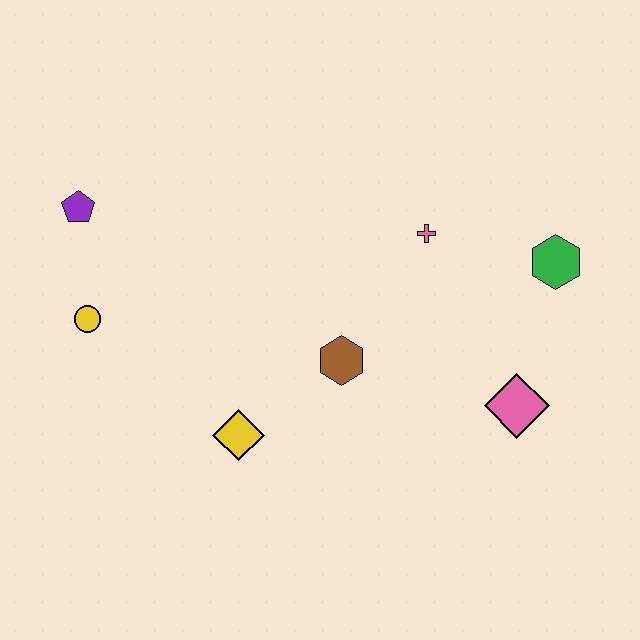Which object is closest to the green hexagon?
The pink cross is closest to the green hexagon.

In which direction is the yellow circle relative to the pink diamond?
The yellow circle is to the left of the pink diamond.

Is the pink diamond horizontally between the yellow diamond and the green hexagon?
Yes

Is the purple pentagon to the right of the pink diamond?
No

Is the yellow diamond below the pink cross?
Yes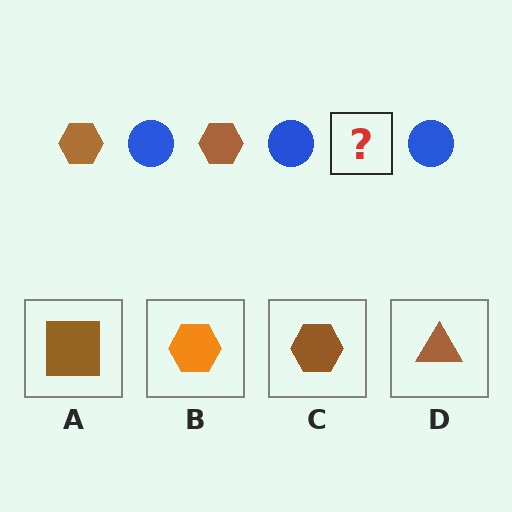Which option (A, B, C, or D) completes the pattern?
C.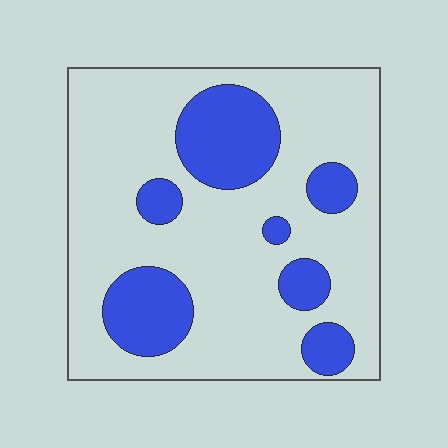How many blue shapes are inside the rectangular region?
7.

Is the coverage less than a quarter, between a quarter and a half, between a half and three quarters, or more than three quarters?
Less than a quarter.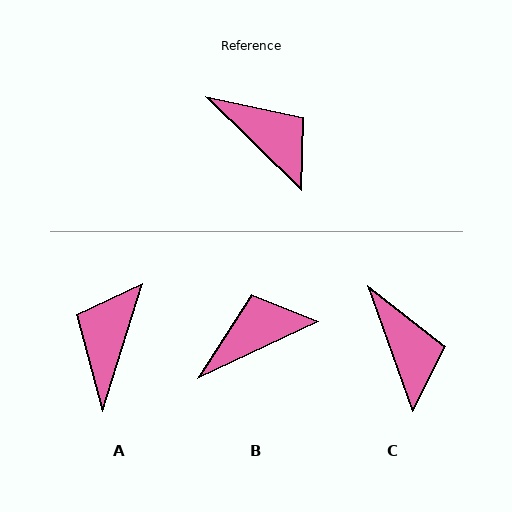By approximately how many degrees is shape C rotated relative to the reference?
Approximately 26 degrees clockwise.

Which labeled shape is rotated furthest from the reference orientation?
A, about 117 degrees away.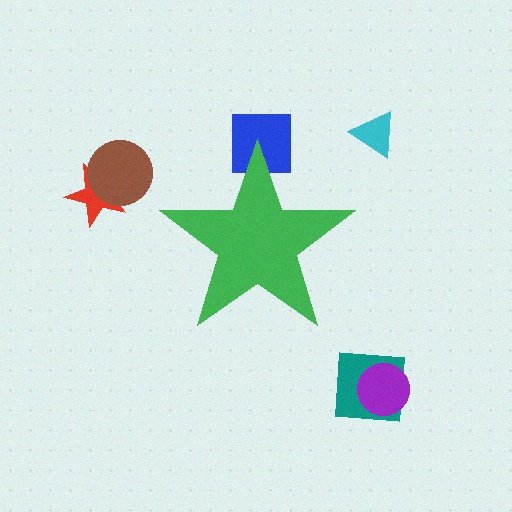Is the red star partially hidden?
No, the red star is fully visible.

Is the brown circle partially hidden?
No, the brown circle is fully visible.